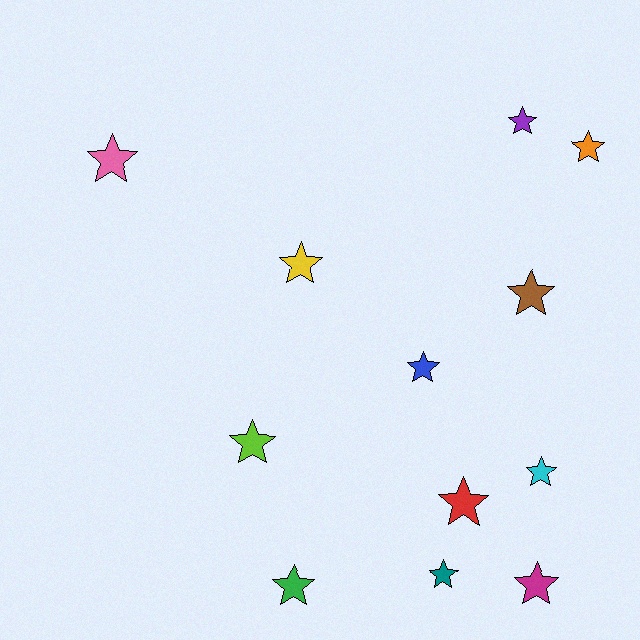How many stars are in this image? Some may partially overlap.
There are 12 stars.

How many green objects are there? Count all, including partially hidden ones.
There is 1 green object.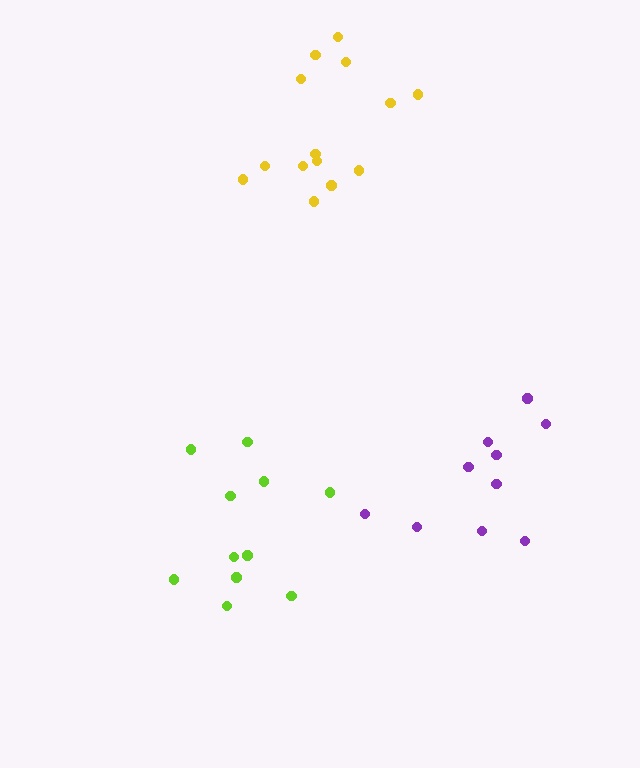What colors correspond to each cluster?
The clusters are colored: purple, lime, yellow.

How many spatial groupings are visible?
There are 3 spatial groupings.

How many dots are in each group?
Group 1: 10 dots, Group 2: 11 dots, Group 3: 14 dots (35 total).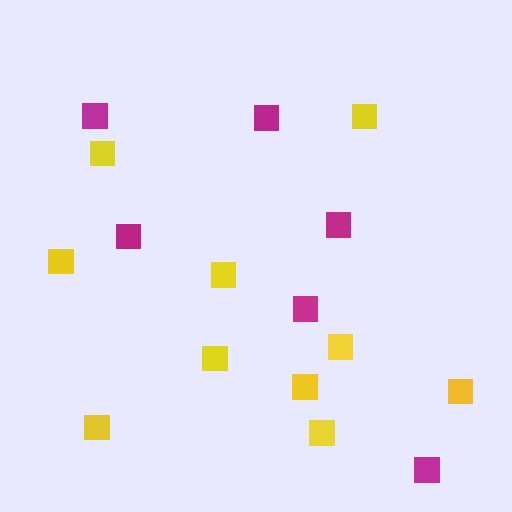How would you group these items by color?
There are 2 groups: one group of yellow squares (10) and one group of magenta squares (6).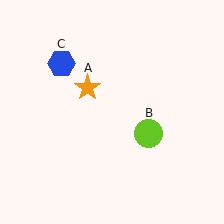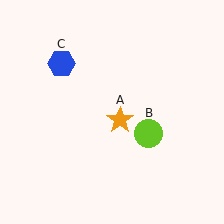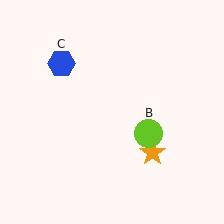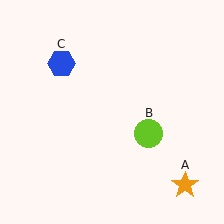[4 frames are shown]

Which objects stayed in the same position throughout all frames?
Lime circle (object B) and blue hexagon (object C) remained stationary.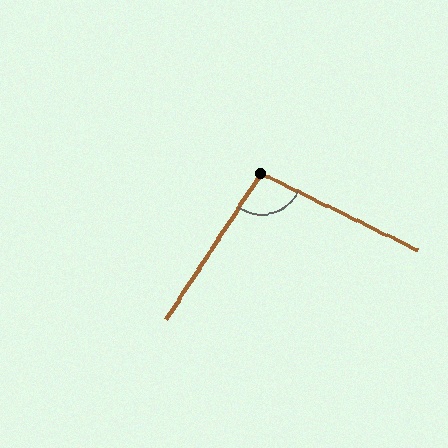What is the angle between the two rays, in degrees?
Approximately 97 degrees.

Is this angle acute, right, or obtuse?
It is obtuse.